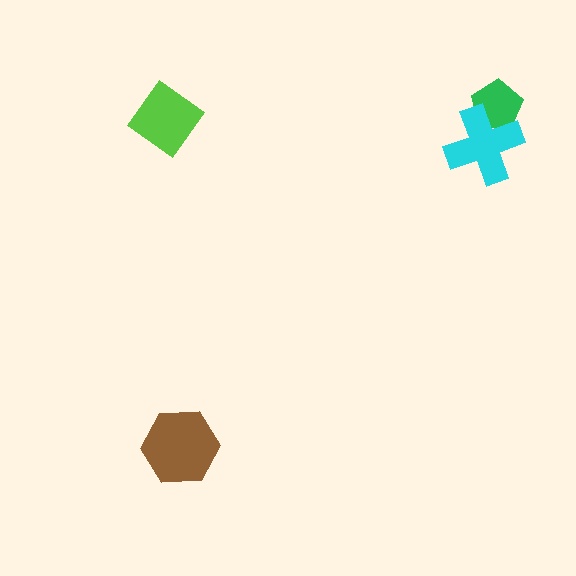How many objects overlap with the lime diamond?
0 objects overlap with the lime diamond.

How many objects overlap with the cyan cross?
1 object overlaps with the cyan cross.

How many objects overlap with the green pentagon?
1 object overlaps with the green pentagon.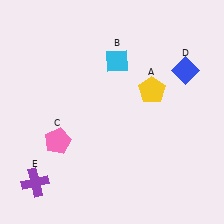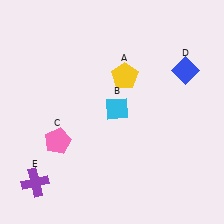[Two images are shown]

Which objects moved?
The objects that moved are: the yellow pentagon (A), the cyan diamond (B).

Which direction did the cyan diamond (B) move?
The cyan diamond (B) moved down.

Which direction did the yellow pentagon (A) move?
The yellow pentagon (A) moved left.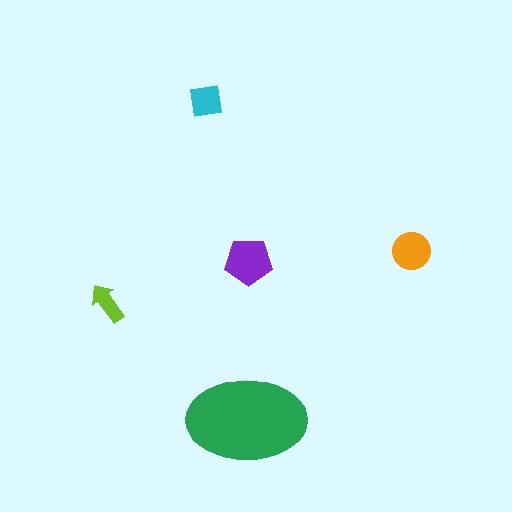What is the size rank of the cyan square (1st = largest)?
4th.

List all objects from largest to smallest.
The green ellipse, the purple pentagon, the orange circle, the cyan square, the lime arrow.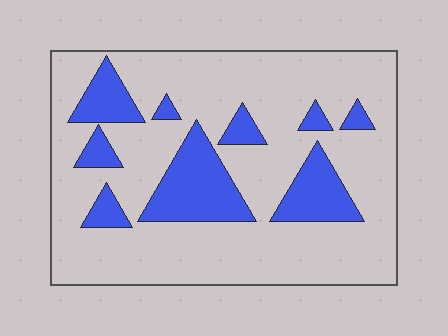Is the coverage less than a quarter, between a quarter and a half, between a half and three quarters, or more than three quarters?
Less than a quarter.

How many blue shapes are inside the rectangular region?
9.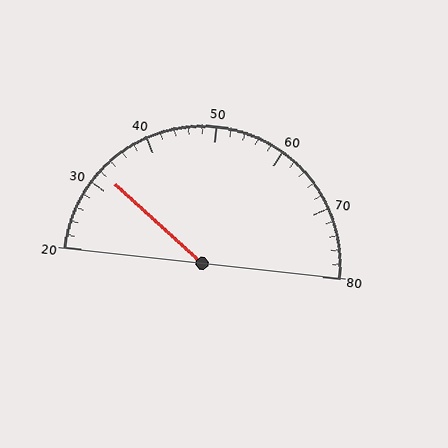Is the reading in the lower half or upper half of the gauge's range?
The reading is in the lower half of the range (20 to 80).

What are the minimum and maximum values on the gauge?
The gauge ranges from 20 to 80.